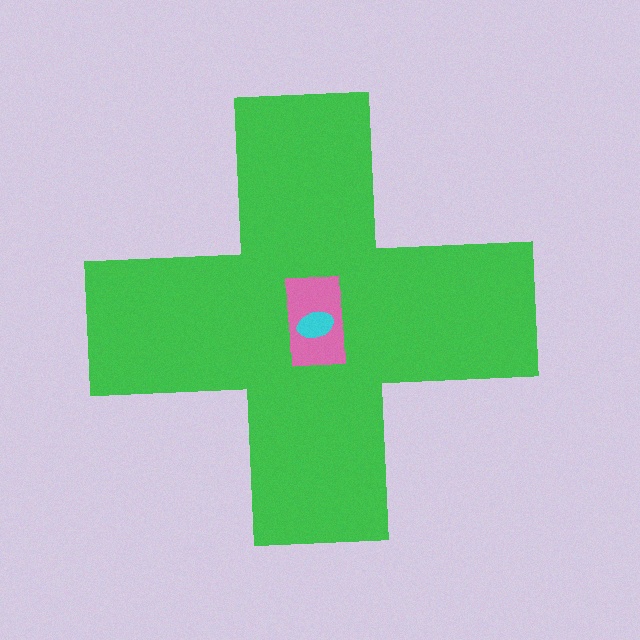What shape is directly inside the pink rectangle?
The cyan ellipse.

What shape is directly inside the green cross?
The pink rectangle.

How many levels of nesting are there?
3.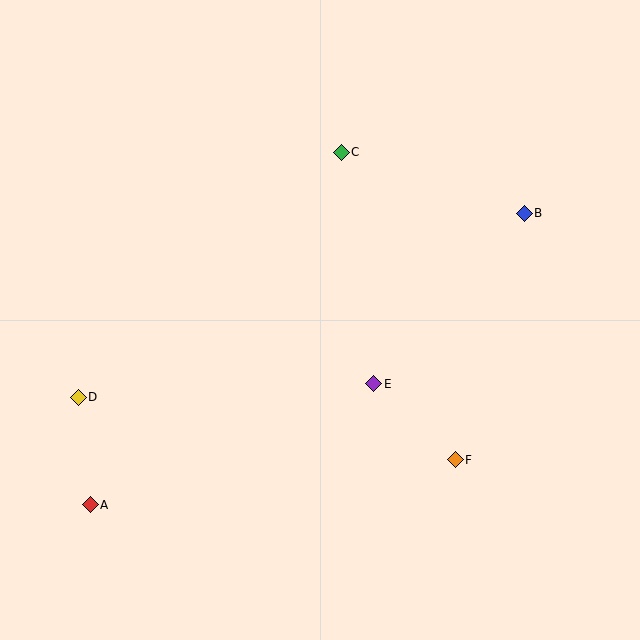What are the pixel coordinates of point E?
Point E is at (374, 384).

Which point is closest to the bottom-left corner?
Point A is closest to the bottom-left corner.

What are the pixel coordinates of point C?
Point C is at (341, 152).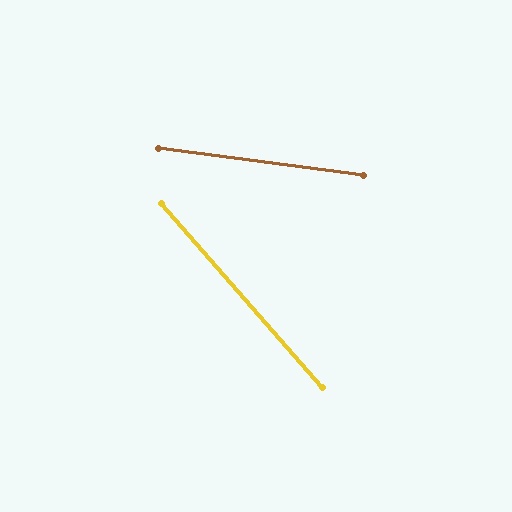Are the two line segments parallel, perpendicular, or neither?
Neither parallel nor perpendicular — they differ by about 41°.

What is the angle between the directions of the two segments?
Approximately 41 degrees.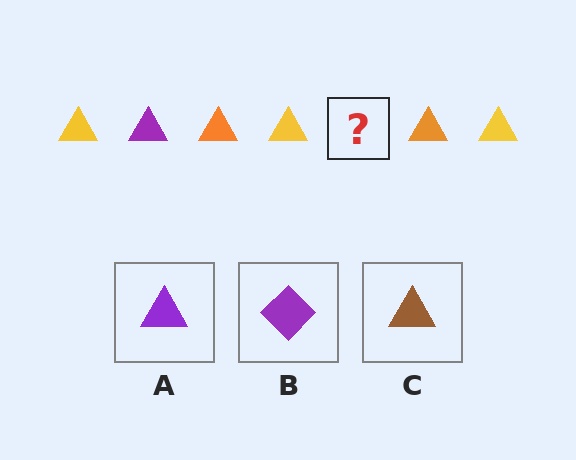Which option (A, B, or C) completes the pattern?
A.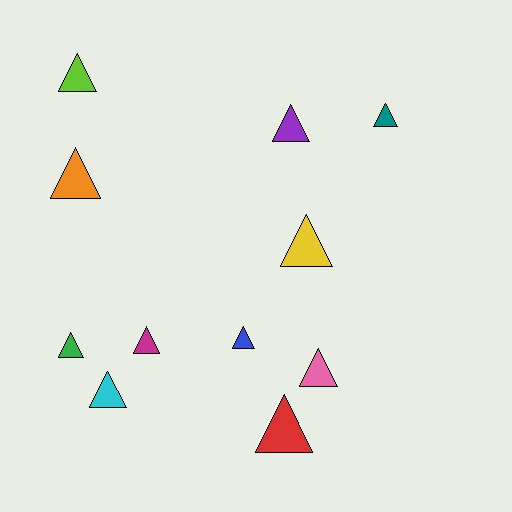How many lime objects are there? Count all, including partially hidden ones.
There is 1 lime object.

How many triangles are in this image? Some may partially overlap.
There are 11 triangles.